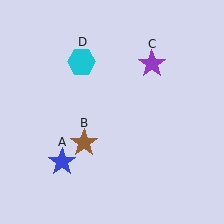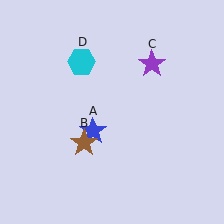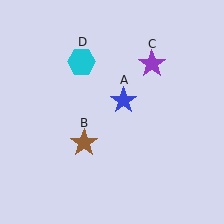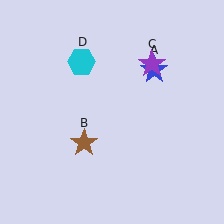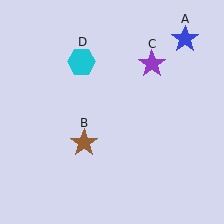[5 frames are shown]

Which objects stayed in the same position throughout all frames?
Brown star (object B) and purple star (object C) and cyan hexagon (object D) remained stationary.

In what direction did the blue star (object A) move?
The blue star (object A) moved up and to the right.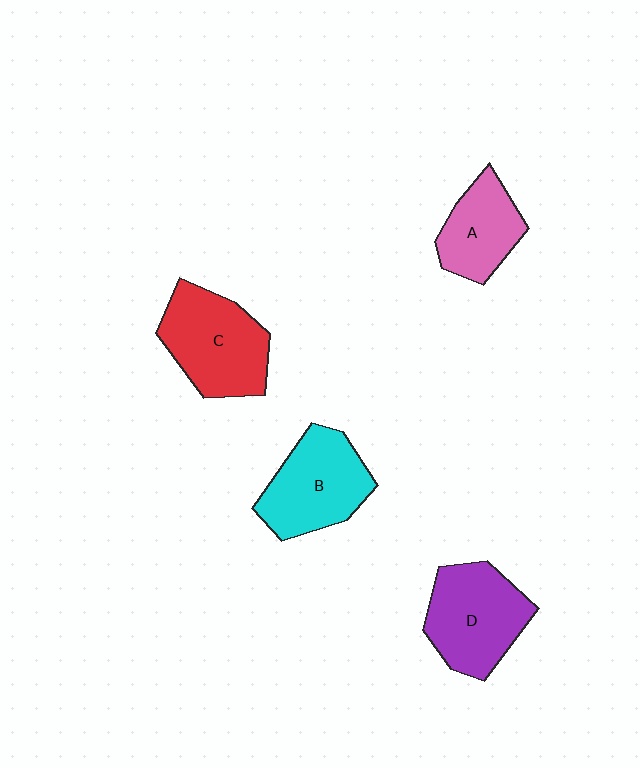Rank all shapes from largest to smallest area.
From largest to smallest: C (red), D (purple), B (cyan), A (pink).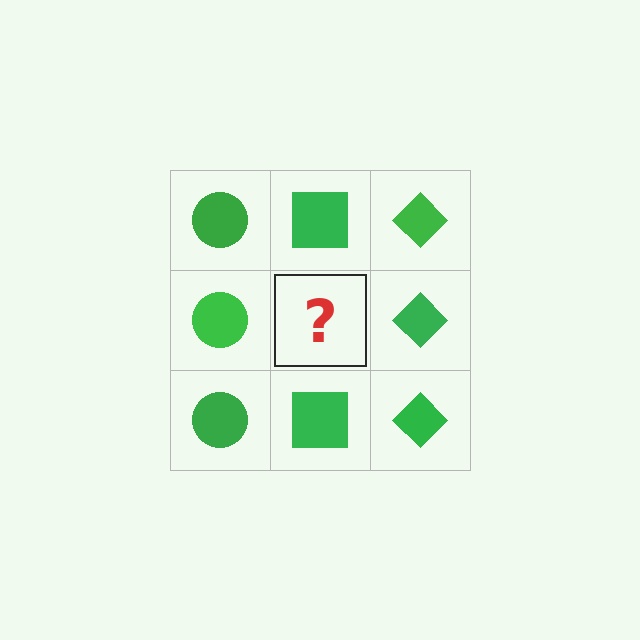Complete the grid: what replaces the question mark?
The question mark should be replaced with a green square.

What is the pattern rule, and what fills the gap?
The rule is that each column has a consistent shape. The gap should be filled with a green square.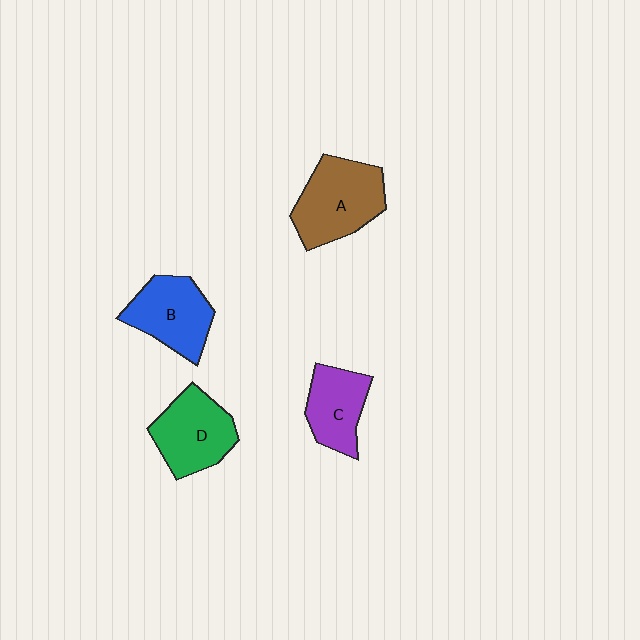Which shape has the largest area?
Shape A (brown).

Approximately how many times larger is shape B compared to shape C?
Approximately 1.2 times.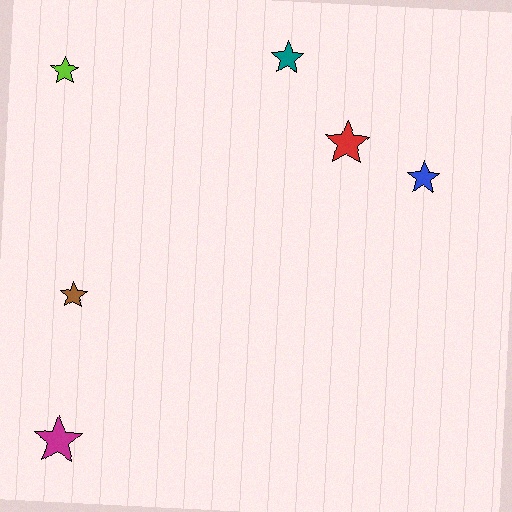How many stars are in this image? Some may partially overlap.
There are 6 stars.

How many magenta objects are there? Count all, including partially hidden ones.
There is 1 magenta object.